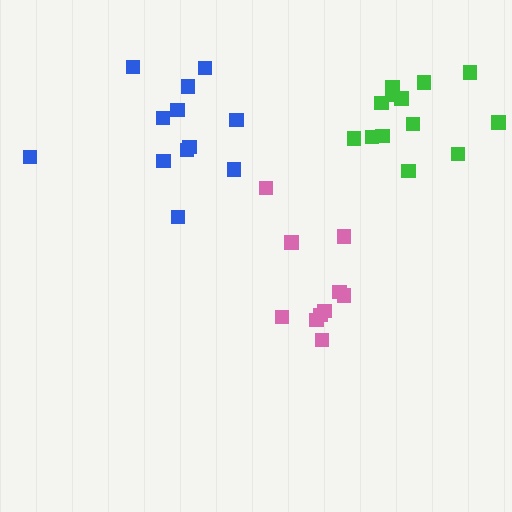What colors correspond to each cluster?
The clusters are colored: pink, blue, green.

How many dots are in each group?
Group 1: 10 dots, Group 2: 12 dots, Group 3: 13 dots (35 total).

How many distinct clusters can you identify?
There are 3 distinct clusters.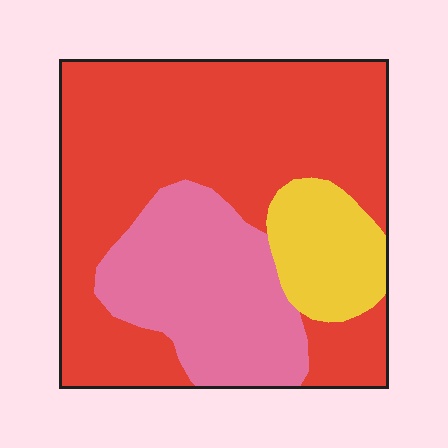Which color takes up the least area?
Yellow, at roughly 10%.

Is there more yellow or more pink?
Pink.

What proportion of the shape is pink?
Pink takes up about one quarter (1/4) of the shape.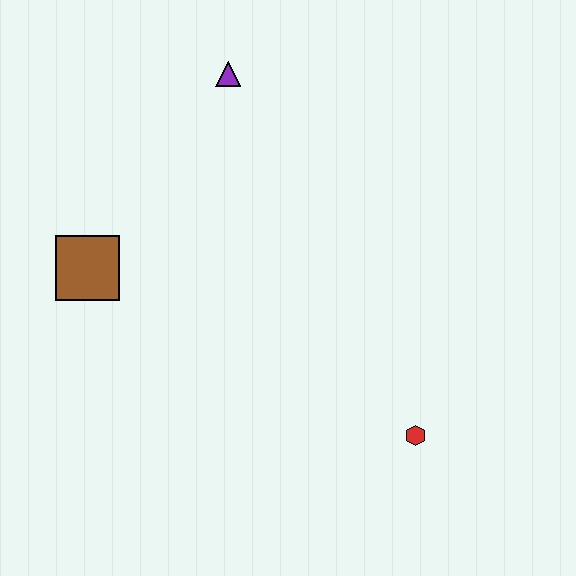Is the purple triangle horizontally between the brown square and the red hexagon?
Yes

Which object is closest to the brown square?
The purple triangle is closest to the brown square.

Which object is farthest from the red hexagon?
The purple triangle is farthest from the red hexagon.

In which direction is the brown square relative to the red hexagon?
The brown square is to the left of the red hexagon.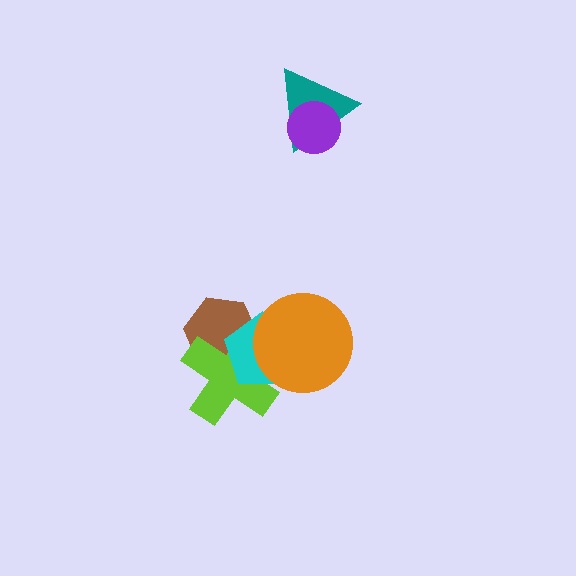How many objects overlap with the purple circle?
1 object overlaps with the purple circle.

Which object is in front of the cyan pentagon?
The orange circle is in front of the cyan pentagon.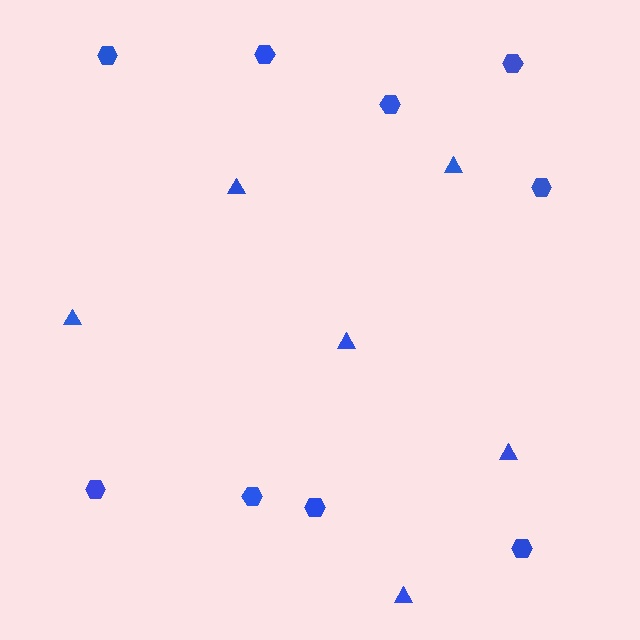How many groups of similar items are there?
There are 2 groups: one group of hexagons (9) and one group of triangles (6).